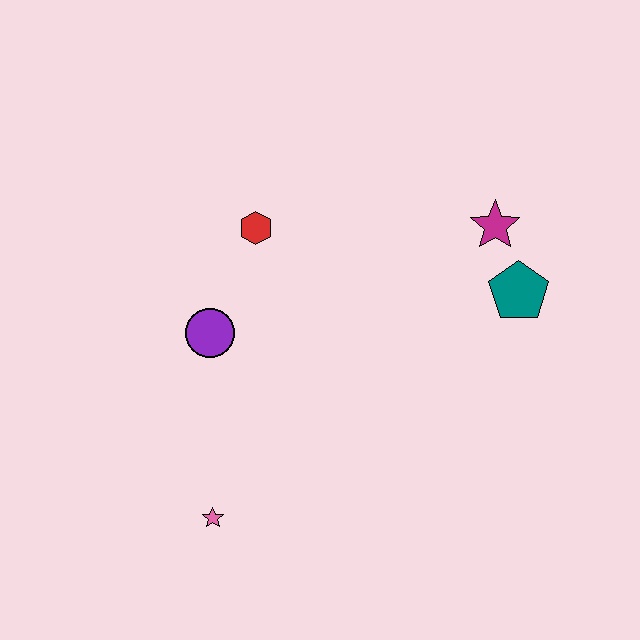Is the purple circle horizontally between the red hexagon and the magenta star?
No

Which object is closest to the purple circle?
The red hexagon is closest to the purple circle.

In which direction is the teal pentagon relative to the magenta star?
The teal pentagon is below the magenta star.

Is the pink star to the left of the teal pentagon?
Yes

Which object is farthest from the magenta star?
The pink star is farthest from the magenta star.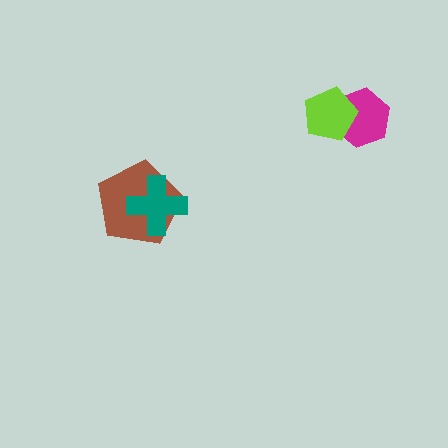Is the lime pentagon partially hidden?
No, no other shape covers it.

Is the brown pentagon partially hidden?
Yes, it is partially covered by another shape.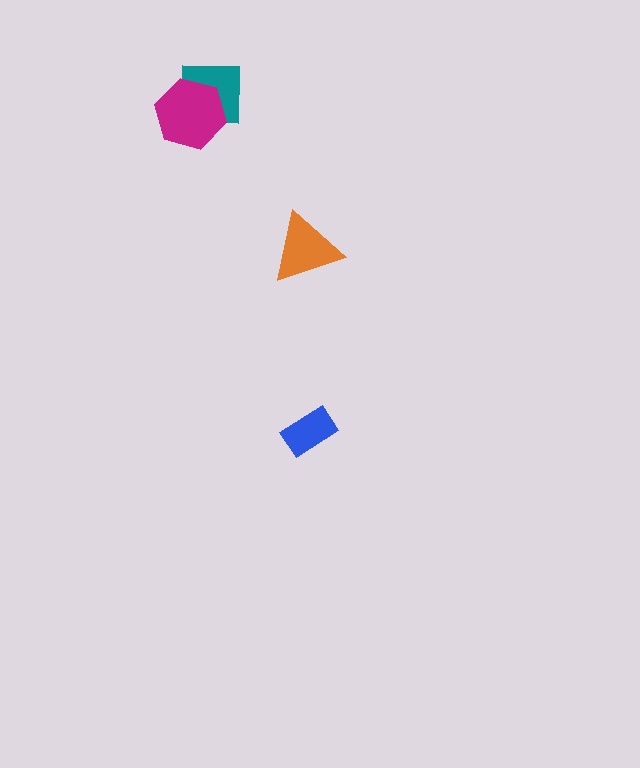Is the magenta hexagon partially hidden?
No, no other shape covers it.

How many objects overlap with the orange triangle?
0 objects overlap with the orange triangle.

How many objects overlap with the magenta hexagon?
1 object overlaps with the magenta hexagon.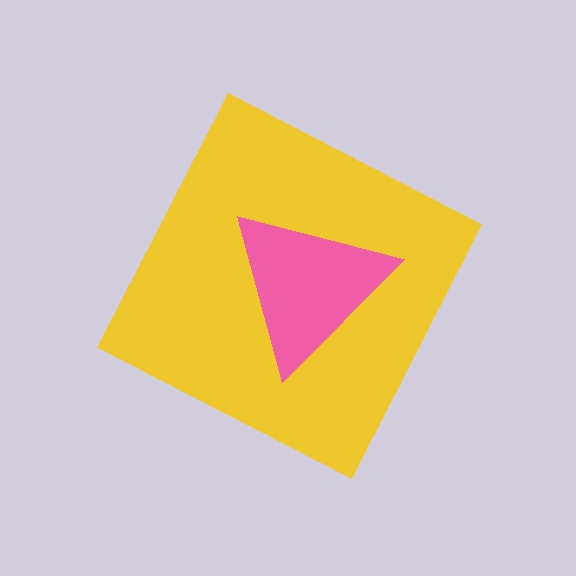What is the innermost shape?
The pink triangle.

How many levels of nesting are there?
2.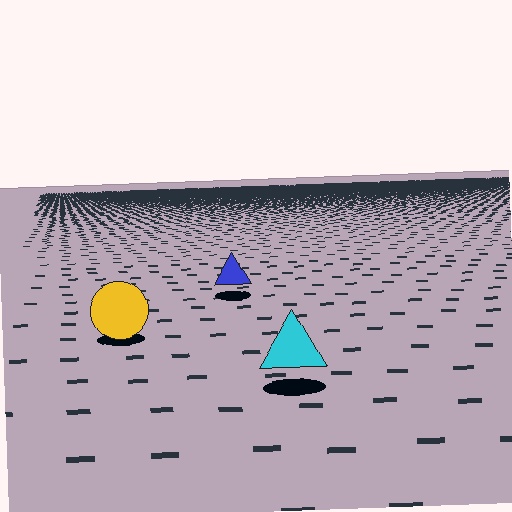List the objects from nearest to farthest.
From nearest to farthest: the cyan triangle, the yellow circle, the blue triangle.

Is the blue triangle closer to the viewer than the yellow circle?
No. The yellow circle is closer — you can tell from the texture gradient: the ground texture is coarser near it.